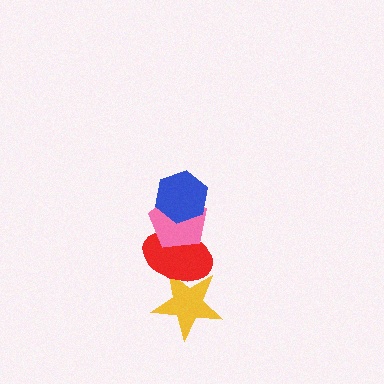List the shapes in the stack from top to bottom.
From top to bottom: the blue hexagon, the pink pentagon, the red ellipse, the yellow star.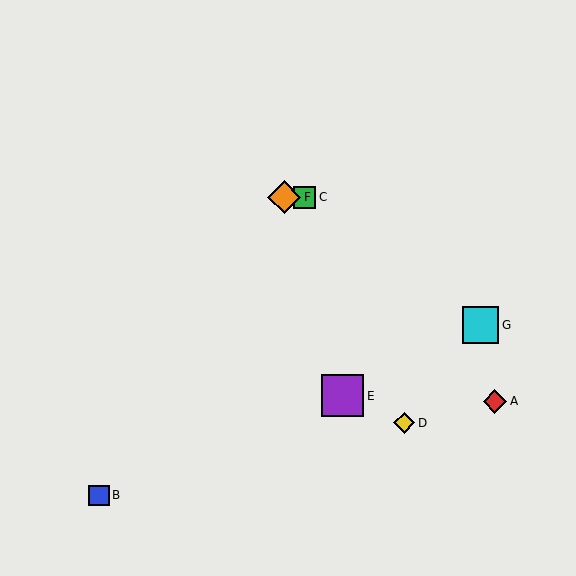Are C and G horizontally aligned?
No, C is at y≈197 and G is at y≈325.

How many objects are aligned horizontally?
2 objects (C, F) are aligned horizontally.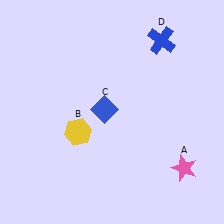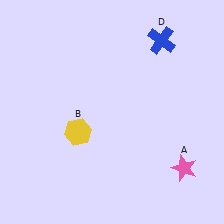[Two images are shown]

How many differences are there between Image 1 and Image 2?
There is 1 difference between the two images.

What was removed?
The blue diamond (C) was removed in Image 2.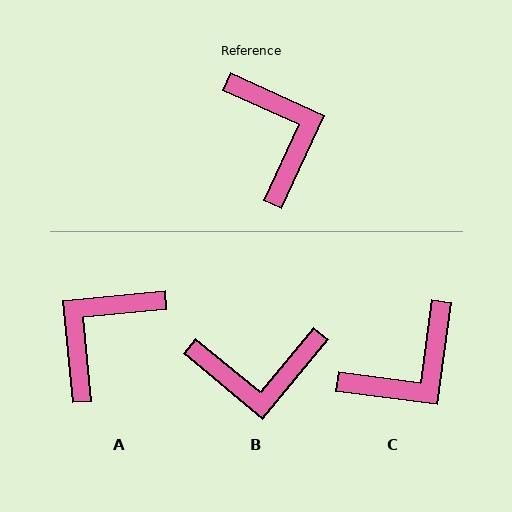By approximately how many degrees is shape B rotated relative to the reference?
Approximately 105 degrees clockwise.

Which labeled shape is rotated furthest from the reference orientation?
A, about 120 degrees away.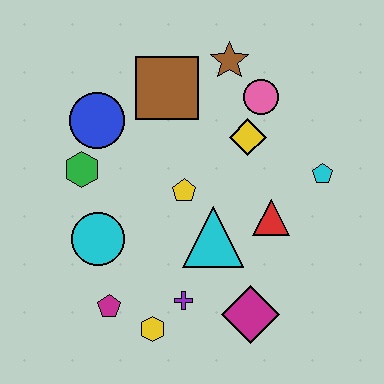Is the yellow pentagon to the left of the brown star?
Yes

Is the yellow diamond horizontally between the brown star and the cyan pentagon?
Yes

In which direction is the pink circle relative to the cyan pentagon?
The pink circle is above the cyan pentagon.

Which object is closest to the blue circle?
The green hexagon is closest to the blue circle.